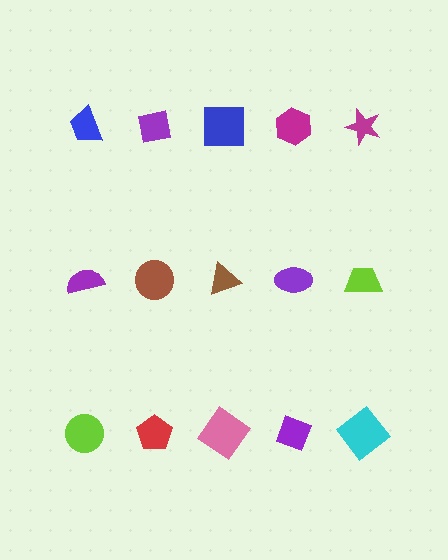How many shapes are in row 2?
5 shapes.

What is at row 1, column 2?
A purple square.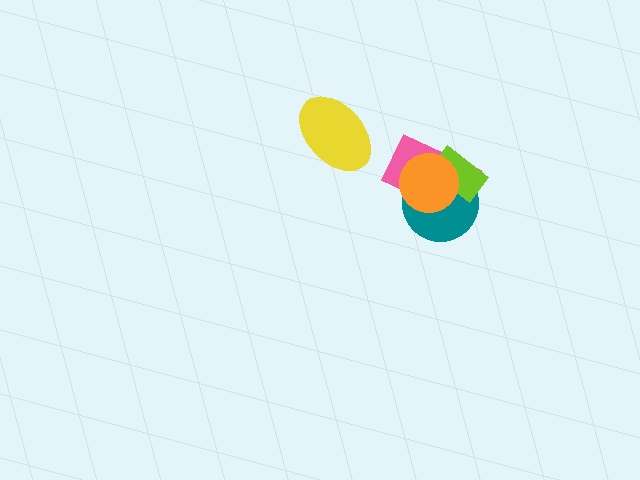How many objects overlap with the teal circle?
3 objects overlap with the teal circle.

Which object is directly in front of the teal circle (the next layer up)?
The lime rectangle is directly in front of the teal circle.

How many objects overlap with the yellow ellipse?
0 objects overlap with the yellow ellipse.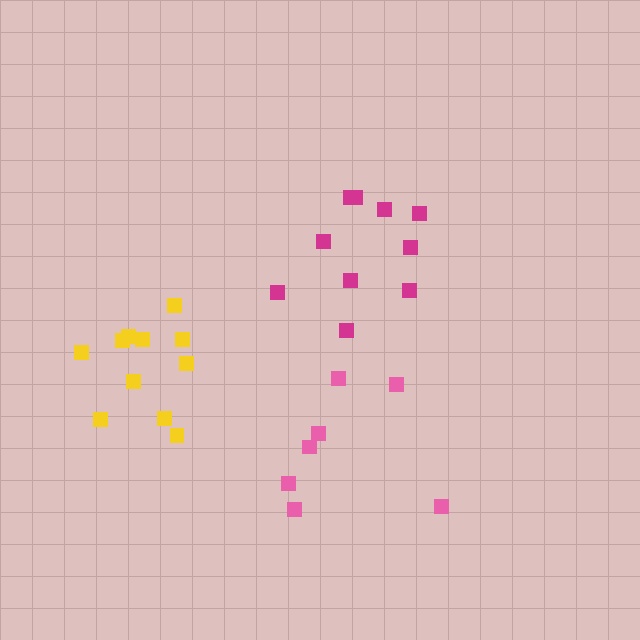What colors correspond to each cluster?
The clusters are colored: pink, yellow, magenta.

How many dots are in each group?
Group 1: 7 dots, Group 2: 11 dots, Group 3: 10 dots (28 total).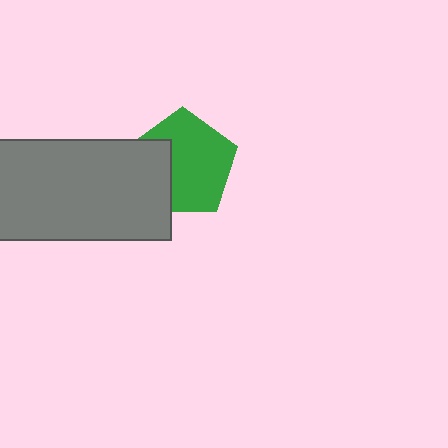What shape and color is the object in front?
The object in front is a gray rectangle.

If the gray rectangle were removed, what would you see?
You would see the complete green pentagon.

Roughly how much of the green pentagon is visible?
Most of it is visible (roughly 69%).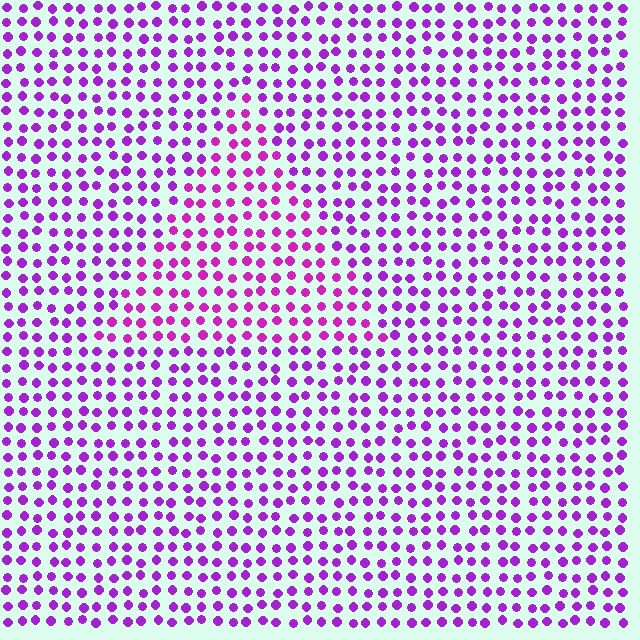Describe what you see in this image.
The image is filled with small purple elements in a uniform arrangement. A triangle-shaped region is visible where the elements are tinted to a slightly different hue, forming a subtle color boundary.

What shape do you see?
I see a triangle.